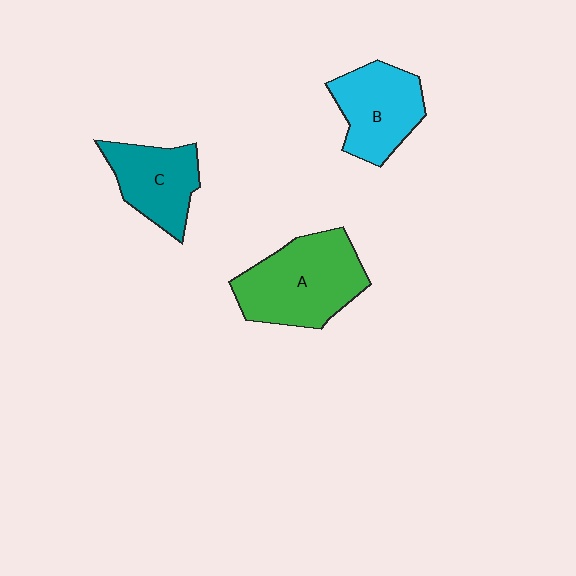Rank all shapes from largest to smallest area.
From largest to smallest: A (green), B (cyan), C (teal).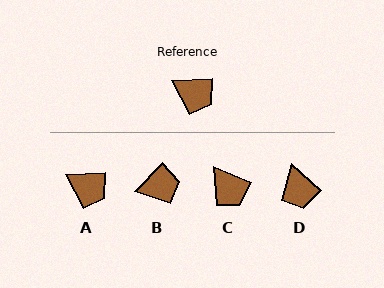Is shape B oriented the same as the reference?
No, it is off by about 44 degrees.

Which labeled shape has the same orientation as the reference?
A.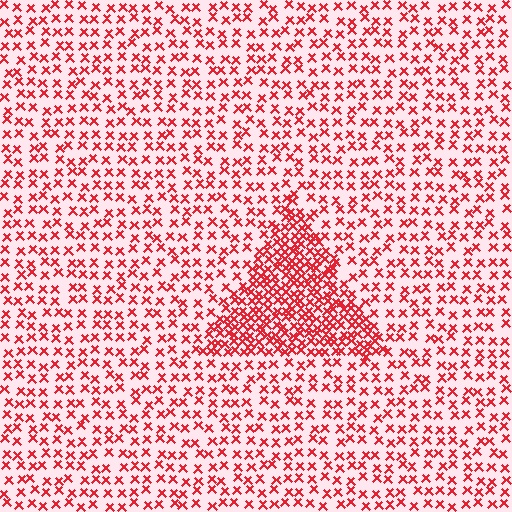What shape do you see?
I see a triangle.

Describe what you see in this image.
The image contains small red elements arranged at two different densities. A triangle-shaped region is visible where the elements are more densely packed than the surrounding area.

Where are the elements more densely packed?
The elements are more densely packed inside the triangle boundary.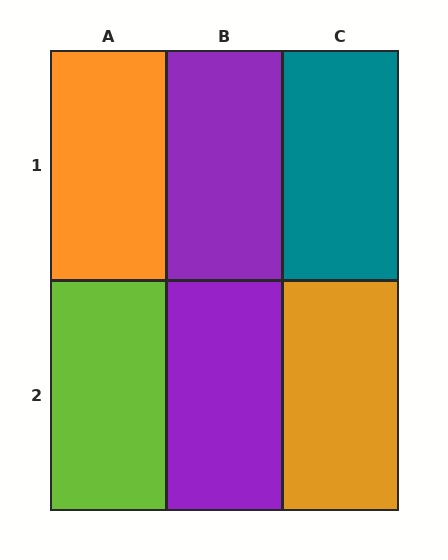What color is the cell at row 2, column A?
Lime.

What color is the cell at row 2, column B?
Purple.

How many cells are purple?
2 cells are purple.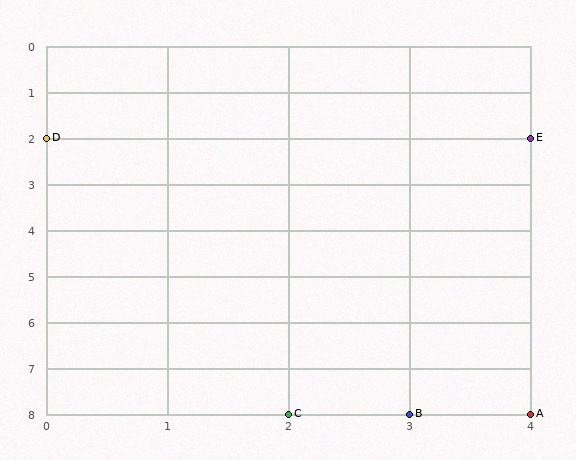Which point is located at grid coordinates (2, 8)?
Point C is at (2, 8).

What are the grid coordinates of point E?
Point E is at grid coordinates (4, 2).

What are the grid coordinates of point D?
Point D is at grid coordinates (0, 2).